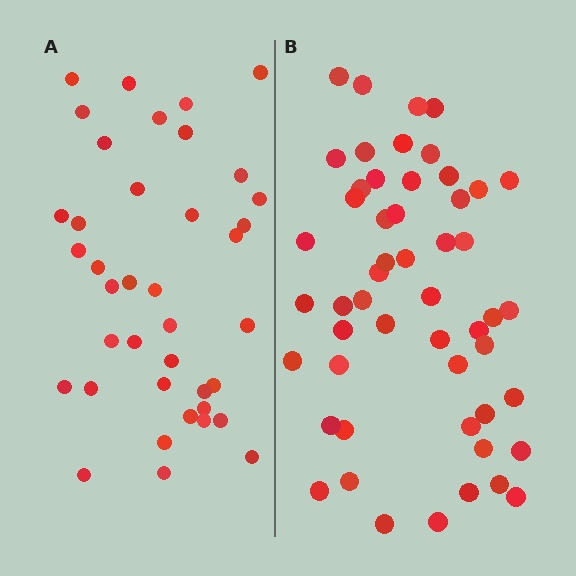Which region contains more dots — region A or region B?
Region B (the right region) has more dots.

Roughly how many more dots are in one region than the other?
Region B has approximately 15 more dots than region A.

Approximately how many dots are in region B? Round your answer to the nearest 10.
About 50 dots. (The exact count is 52, which rounds to 50.)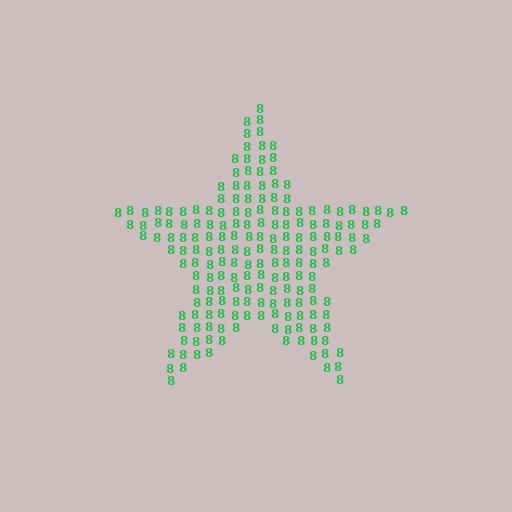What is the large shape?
The large shape is a star.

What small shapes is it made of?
It is made of small digit 8's.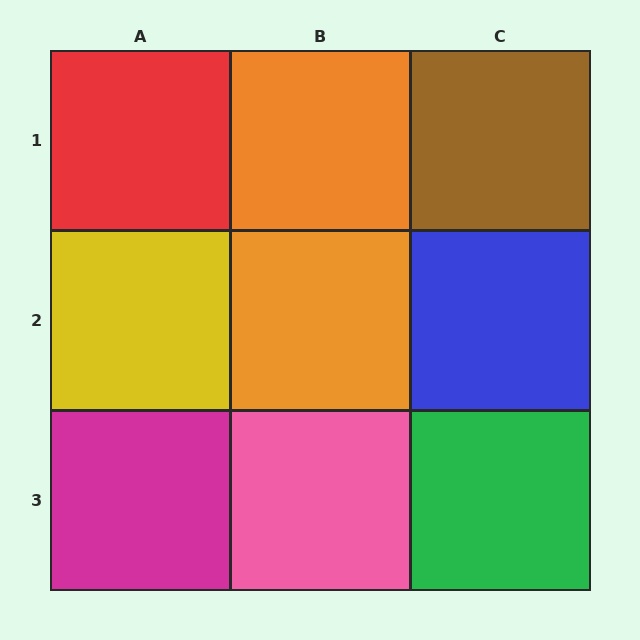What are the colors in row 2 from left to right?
Yellow, orange, blue.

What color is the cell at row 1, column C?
Brown.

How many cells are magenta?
1 cell is magenta.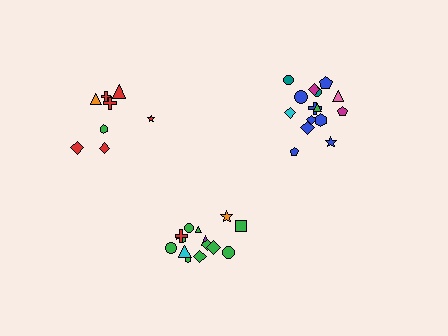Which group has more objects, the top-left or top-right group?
The top-right group.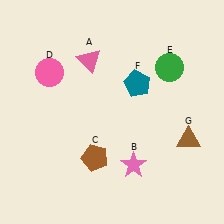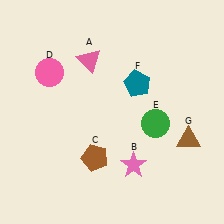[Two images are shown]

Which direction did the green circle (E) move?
The green circle (E) moved down.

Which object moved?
The green circle (E) moved down.